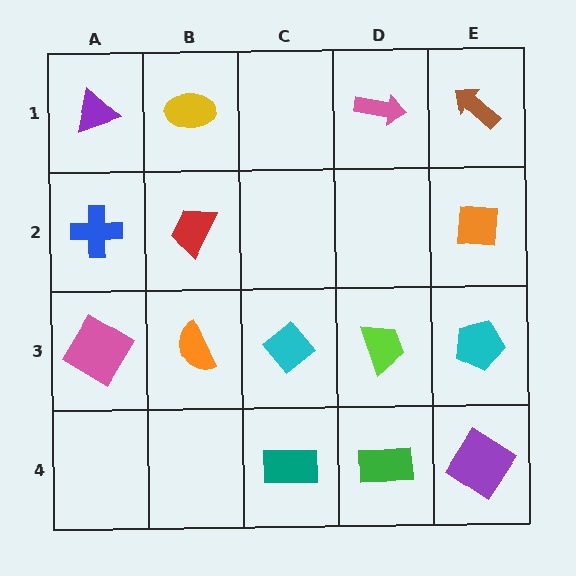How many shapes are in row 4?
3 shapes.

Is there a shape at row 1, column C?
No, that cell is empty.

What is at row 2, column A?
A blue cross.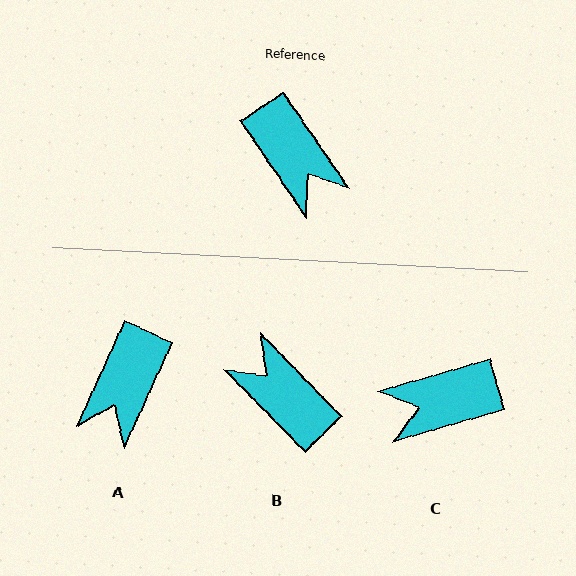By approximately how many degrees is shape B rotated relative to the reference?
Approximately 170 degrees clockwise.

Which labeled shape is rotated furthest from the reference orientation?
B, about 170 degrees away.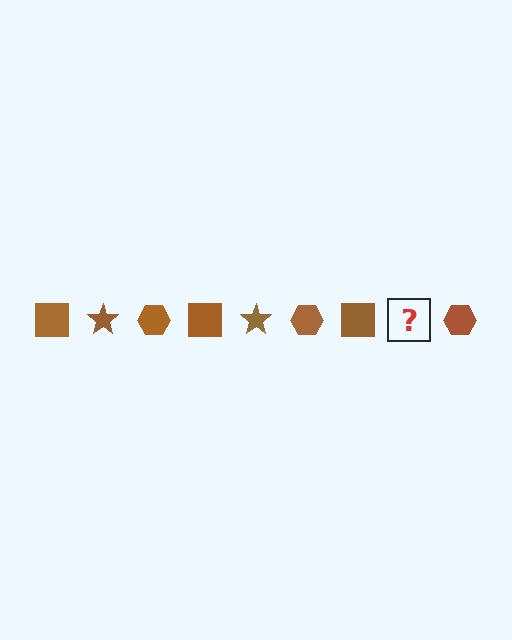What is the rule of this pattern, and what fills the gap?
The rule is that the pattern cycles through square, star, hexagon shapes in brown. The gap should be filled with a brown star.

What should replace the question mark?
The question mark should be replaced with a brown star.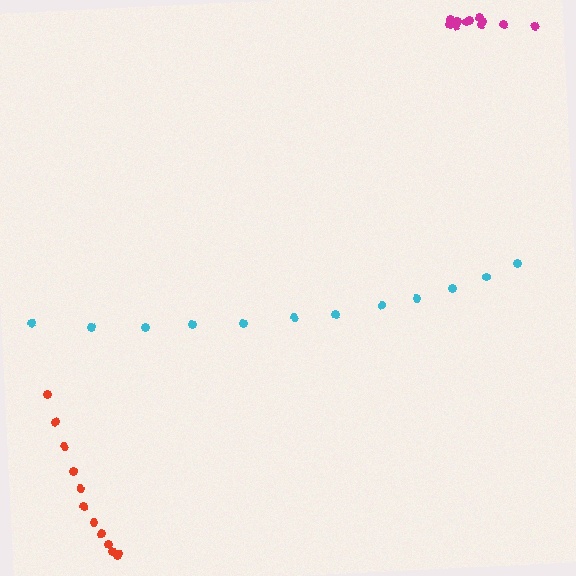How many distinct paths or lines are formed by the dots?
There are 3 distinct paths.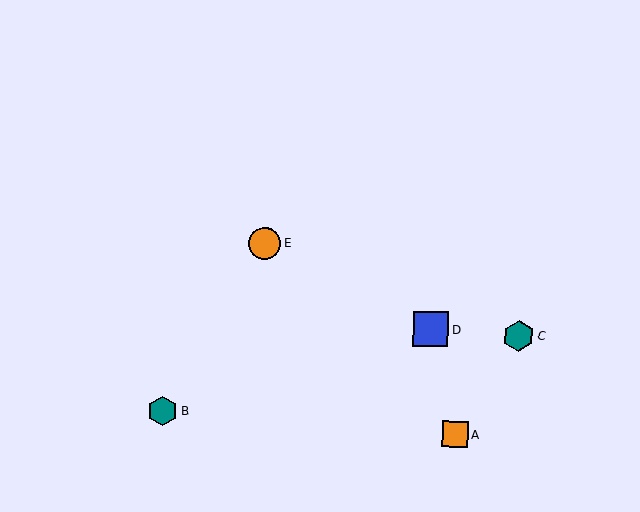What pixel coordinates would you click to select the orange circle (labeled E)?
Click at (265, 243) to select the orange circle E.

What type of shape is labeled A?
Shape A is an orange square.